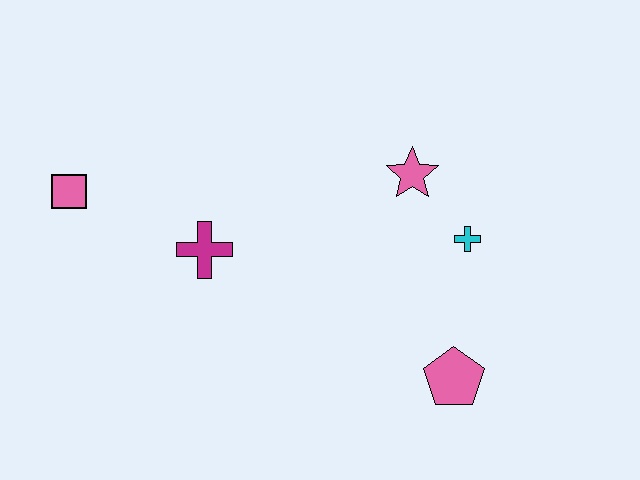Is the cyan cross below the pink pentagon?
No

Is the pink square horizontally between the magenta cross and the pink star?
No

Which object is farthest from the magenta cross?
The pink pentagon is farthest from the magenta cross.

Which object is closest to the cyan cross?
The pink star is closest to the cyan cross.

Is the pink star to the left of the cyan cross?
Yes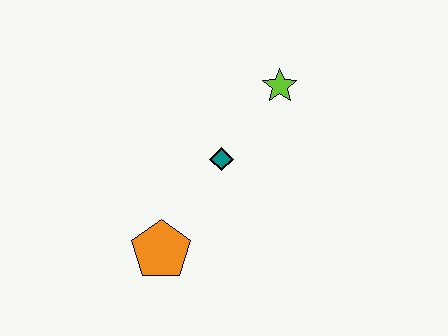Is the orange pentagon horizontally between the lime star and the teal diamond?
No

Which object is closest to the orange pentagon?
The teal diamond is closest to the orange pentagon.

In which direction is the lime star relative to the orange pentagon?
The lime star is above the orange pentagon.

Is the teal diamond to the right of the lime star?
No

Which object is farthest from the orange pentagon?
The lime star is farthest from the orange pentagon.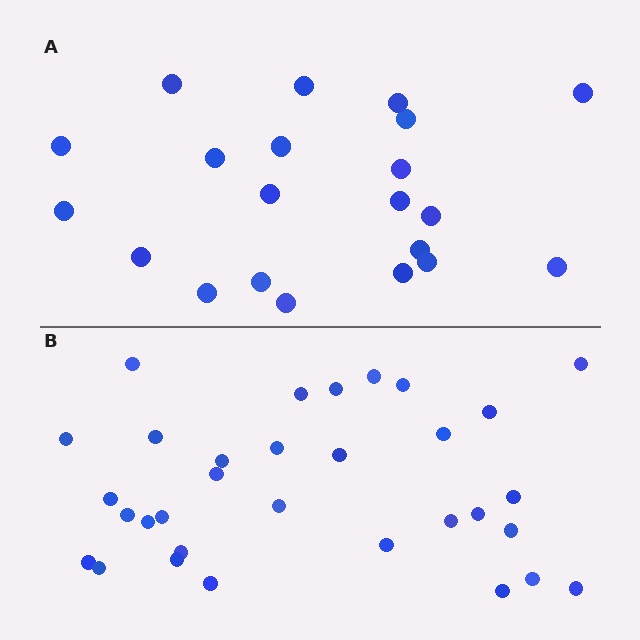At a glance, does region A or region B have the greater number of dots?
Region B (the bottom region) has more dots.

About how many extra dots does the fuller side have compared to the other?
Region B has roughly 12 or so more dots than region A.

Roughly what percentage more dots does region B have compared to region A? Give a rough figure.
About 50% more.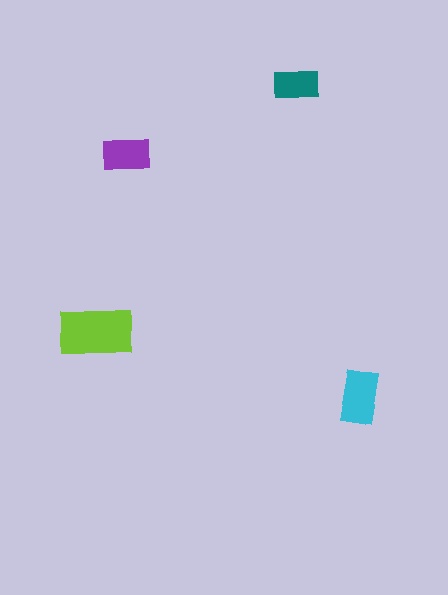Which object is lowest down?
The cyan rectangle is bottommost.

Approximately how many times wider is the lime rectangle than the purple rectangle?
About 1.5 times wider.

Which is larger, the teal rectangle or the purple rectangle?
The purple one.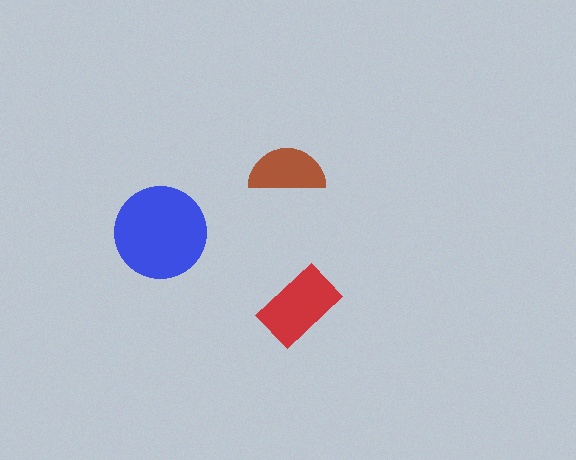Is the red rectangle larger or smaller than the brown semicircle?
Larger.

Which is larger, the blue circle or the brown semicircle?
The blue circle.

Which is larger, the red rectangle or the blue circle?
The blue circle.